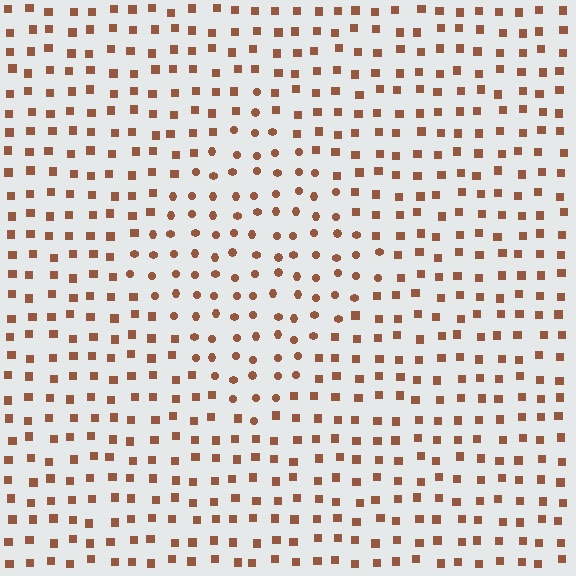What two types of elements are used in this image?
The image uses circles inside the diamond region and squares outside it.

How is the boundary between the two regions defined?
The boundary is defined by a change in element shape: circles inside vs. squares outside. All elements share the same color and spacing.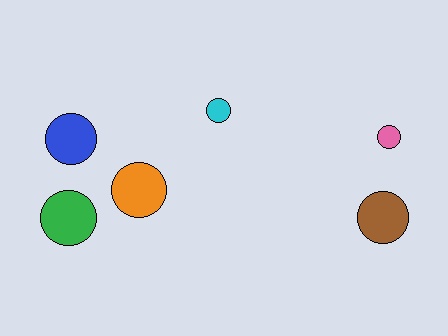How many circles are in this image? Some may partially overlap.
There are 6 circles.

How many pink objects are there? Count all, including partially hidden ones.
There is 1 pink object.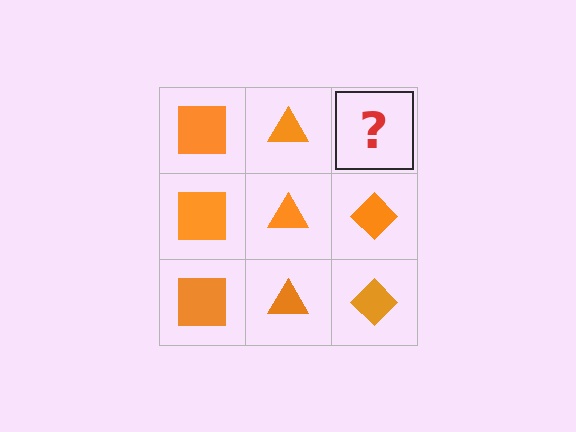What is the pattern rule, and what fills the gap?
The rule is that each column has a consistent shape. The gap should be filled with an orange diamond.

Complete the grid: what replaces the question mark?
The question mark should be replaced with an orange diamond.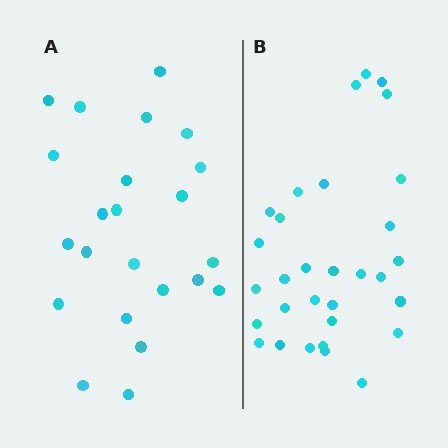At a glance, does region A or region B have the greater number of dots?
Region B (the right region) has more dots.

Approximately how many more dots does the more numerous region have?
Region B has roughly 8 or so more dots than region A.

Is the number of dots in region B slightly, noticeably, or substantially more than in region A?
Region B has noticeably more, but not dramatically so. The ratio is roughly 1.3 to 1.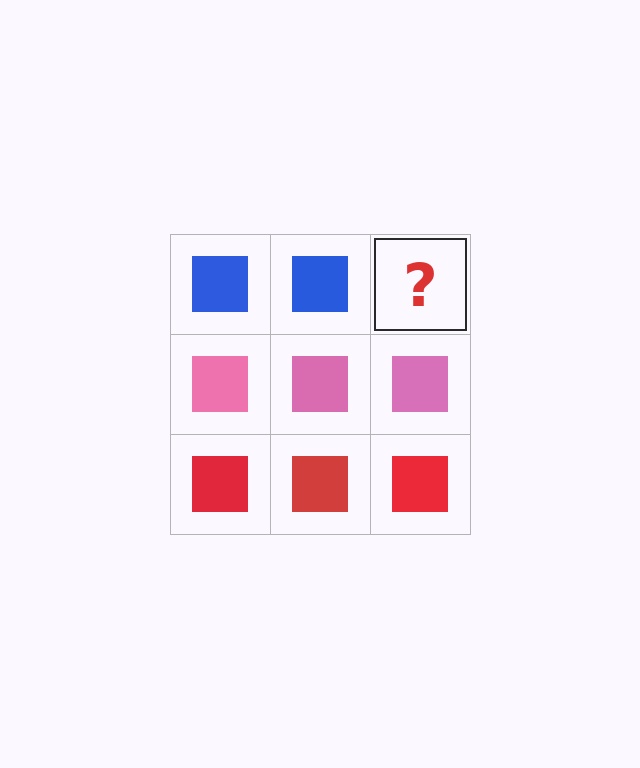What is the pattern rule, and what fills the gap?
The rule is that each row has a consistent color. The gap should be filled with a blue square.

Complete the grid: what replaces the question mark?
The question mark should be replaced with a blue square.